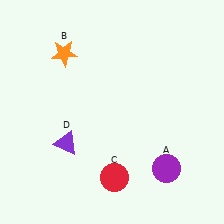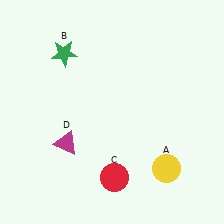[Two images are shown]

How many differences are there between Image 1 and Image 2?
There are 3 differences between the two images.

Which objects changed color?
A changed from purple to yellow. B changed from orange to green. D changed from purple to magenta.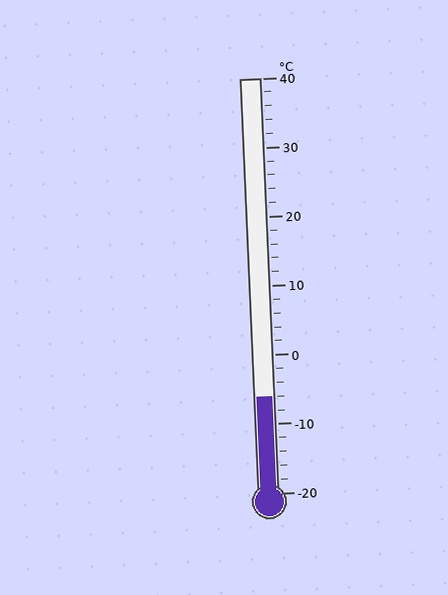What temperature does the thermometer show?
The thermometer shows approximately -6°C.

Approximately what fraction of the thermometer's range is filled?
The thermometer is filled to approximately 25% of its range.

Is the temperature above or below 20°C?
The temperature is below 20°C.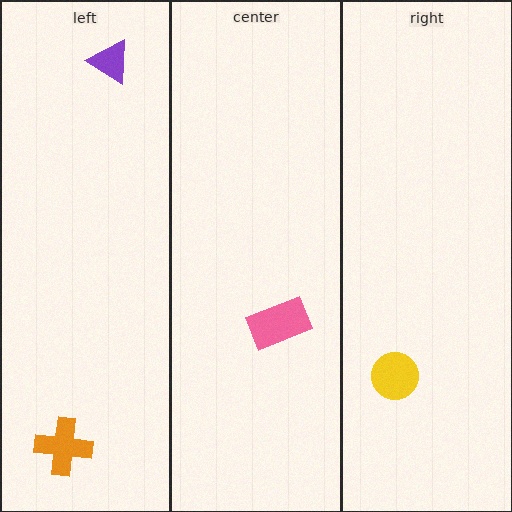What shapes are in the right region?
The yellow circle.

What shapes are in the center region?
The pink rectangle.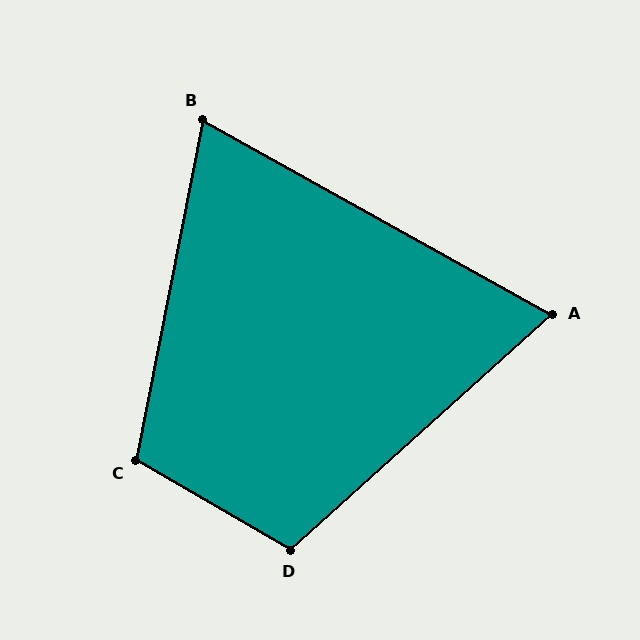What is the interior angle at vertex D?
Approximately 108 degrees (obtuse).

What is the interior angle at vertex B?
Approximately 72 degrees (acute).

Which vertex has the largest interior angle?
C, at approximately 109 degrees.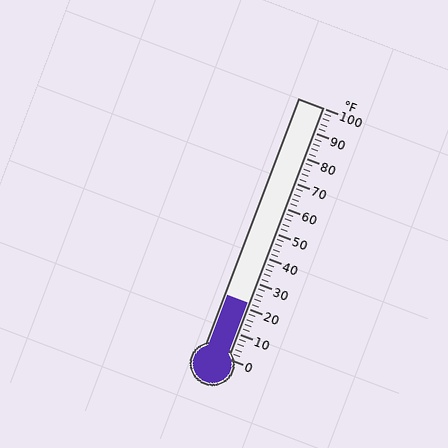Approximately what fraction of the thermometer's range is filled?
The thermometer is filled to approximately 20% of its range.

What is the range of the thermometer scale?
The thermometer scale ranges from 0°F to 100°F.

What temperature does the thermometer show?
The thermometer shows approximately 22°F.